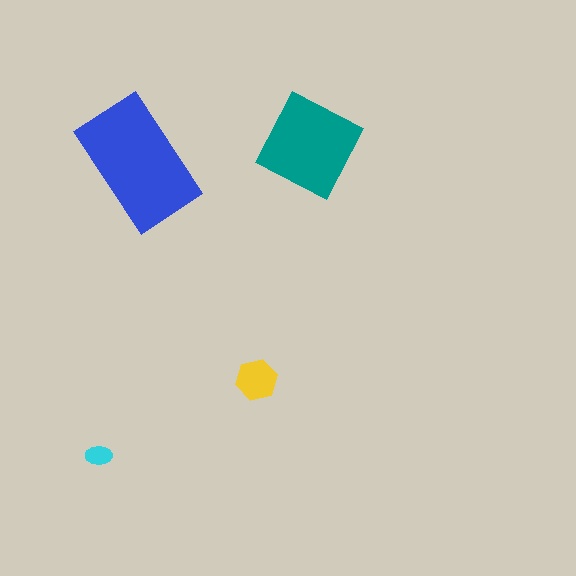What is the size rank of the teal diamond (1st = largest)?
2nd.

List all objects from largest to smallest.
The blue rectangle, the teal diamond, the yellow hexagon, the cyan ellipse.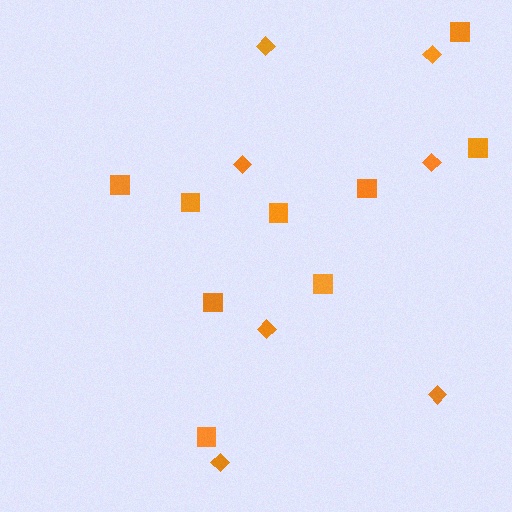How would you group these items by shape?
There are 2 groups: one group of squares (9) and one group of diamonds (7).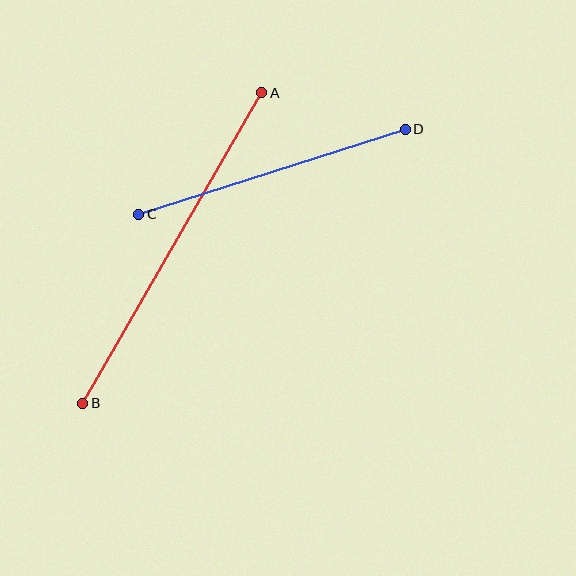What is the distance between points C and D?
The distance is approximately 280 pixels.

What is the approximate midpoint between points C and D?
The midpoint is at approximately (272, 172) pixels.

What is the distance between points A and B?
The distance is approximately 358 pixels.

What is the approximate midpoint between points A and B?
The midpoint is at approximately (172, 248) pixels.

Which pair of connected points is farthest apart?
Points A and B are farthest apart.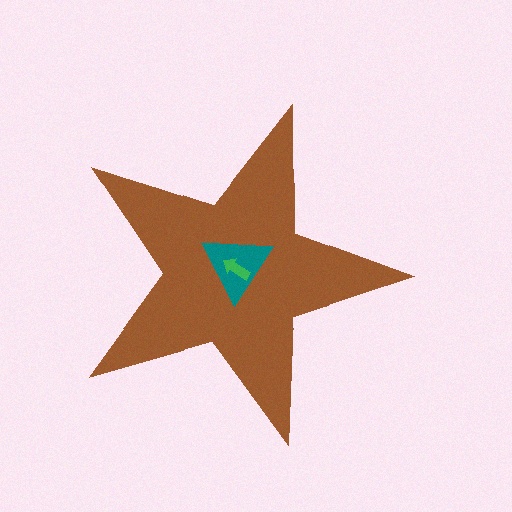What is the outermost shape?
The brown star.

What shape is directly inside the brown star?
The teal triangle.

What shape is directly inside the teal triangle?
The green arrow.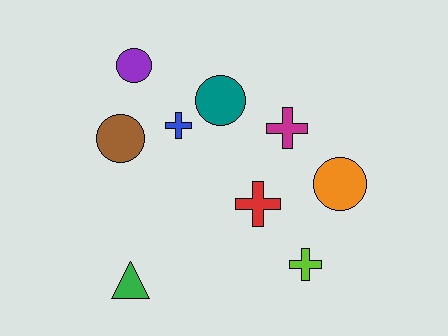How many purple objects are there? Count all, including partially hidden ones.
There is 1 purple object.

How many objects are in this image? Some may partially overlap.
There are 9 objects.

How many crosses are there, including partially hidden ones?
There are 4 crosses.